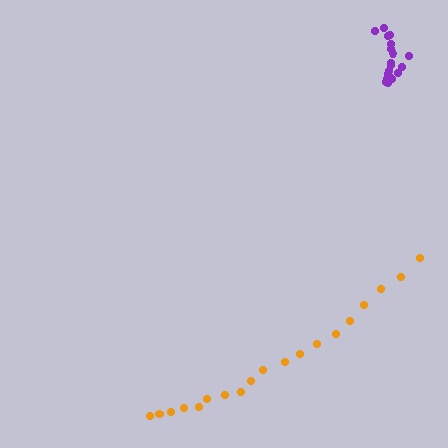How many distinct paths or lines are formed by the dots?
There are 2 distinct paths.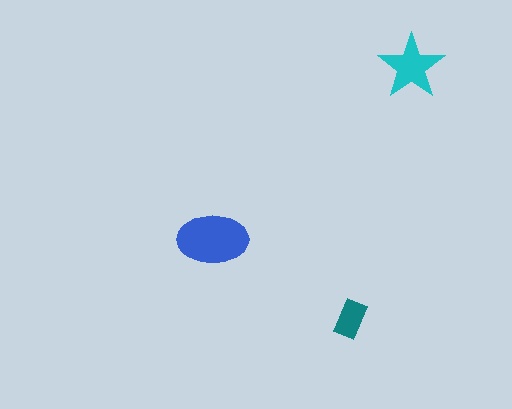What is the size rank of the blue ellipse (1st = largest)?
1st.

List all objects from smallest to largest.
The teal rectangle, the cyan star, the blue ellipse.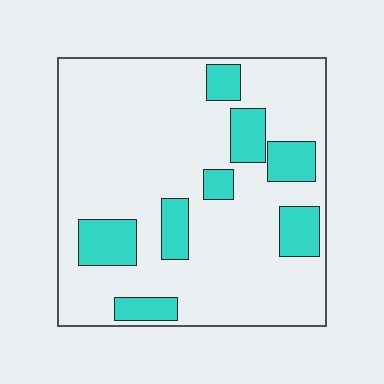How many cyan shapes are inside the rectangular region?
8.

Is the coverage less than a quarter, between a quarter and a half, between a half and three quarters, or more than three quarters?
Less than a quarter.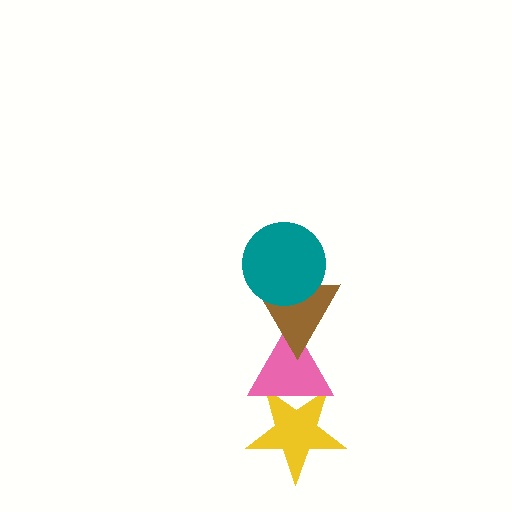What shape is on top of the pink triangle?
The brown triangle is on top of the pink triangle.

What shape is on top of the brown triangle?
The teal circle is on top of the brown triangle.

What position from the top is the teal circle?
The teal circle is 1st from the top.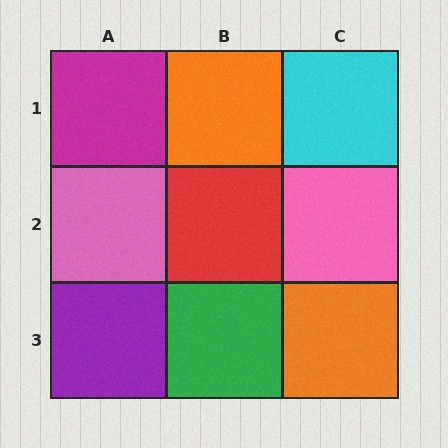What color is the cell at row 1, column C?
Cyan.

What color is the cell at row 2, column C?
Pink.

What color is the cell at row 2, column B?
Red.